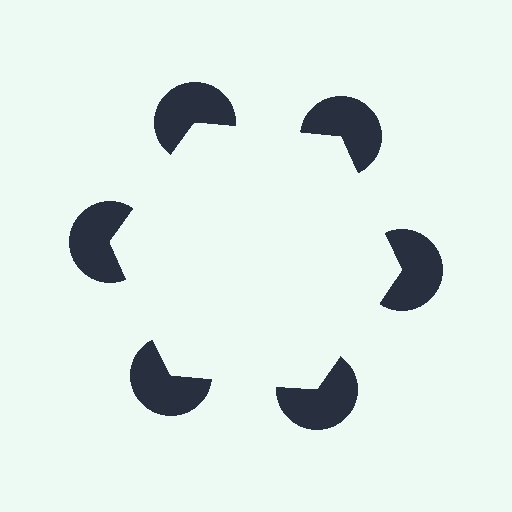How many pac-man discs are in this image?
There are 6 — one at each vertex of the illusory hexagon.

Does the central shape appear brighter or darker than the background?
It typically appears slightly brighter than the background, even though no actual brightness change is drawn.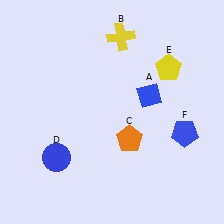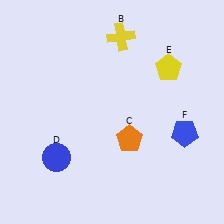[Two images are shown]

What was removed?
The blue diamond (A) was removed in Image 2.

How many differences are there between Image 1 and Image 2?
There is 1 difference between the two images.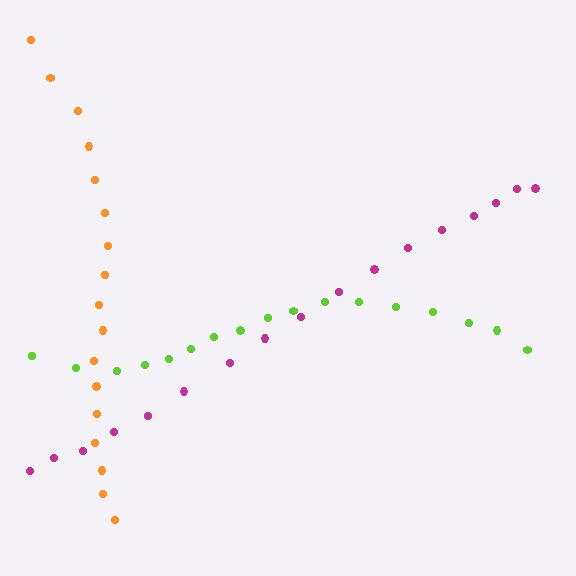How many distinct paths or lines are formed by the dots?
There are 3 distinct paths.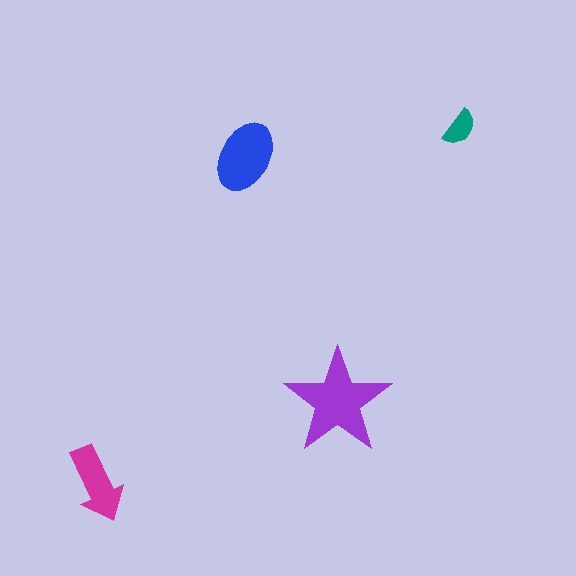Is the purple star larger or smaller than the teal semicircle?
Larger.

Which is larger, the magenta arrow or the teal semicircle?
The magenta arrow.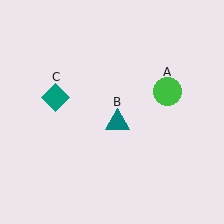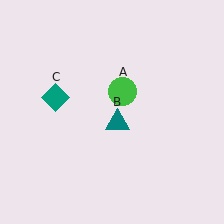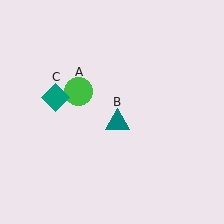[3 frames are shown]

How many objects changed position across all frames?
1 object changed position: green circle (object A).